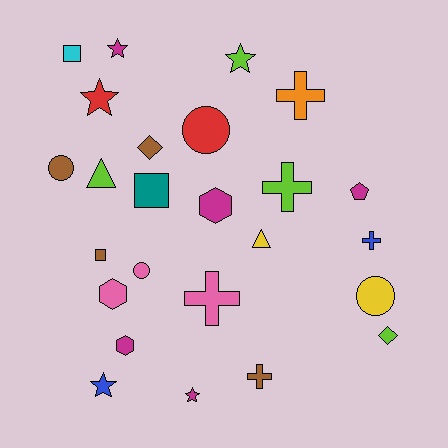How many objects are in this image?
There are 25 objects.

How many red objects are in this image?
There are 2 red objects.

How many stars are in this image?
There are 5 stars.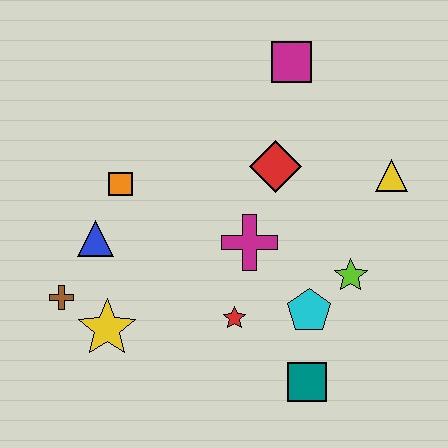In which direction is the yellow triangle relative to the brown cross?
The yellow triangle is to the right of the brown cross.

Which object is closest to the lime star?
The cyan pentagon is closest to the lime star.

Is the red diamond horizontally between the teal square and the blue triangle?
Yes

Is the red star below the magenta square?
Yes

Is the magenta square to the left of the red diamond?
No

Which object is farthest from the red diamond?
The brown cross is farthest from the red diamond.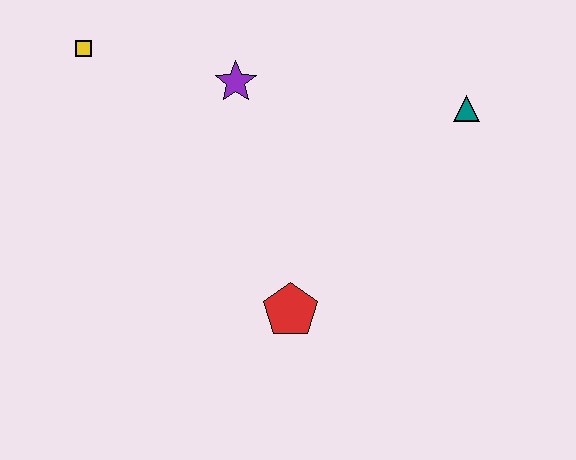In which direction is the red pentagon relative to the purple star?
The red pentagon is below the purple star.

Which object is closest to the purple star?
The yellow square is closest to the purple star.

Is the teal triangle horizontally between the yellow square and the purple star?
No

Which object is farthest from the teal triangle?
The yellow square is farthest from the teal triangle.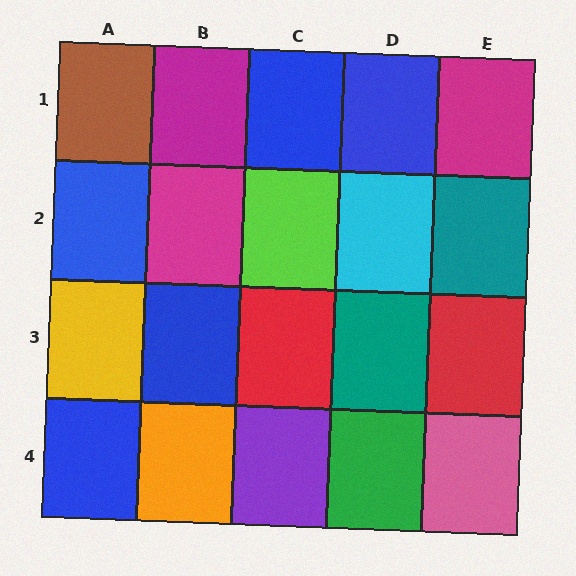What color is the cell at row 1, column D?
Blue.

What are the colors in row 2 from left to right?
Blue, magenta, lime, cyan, teal.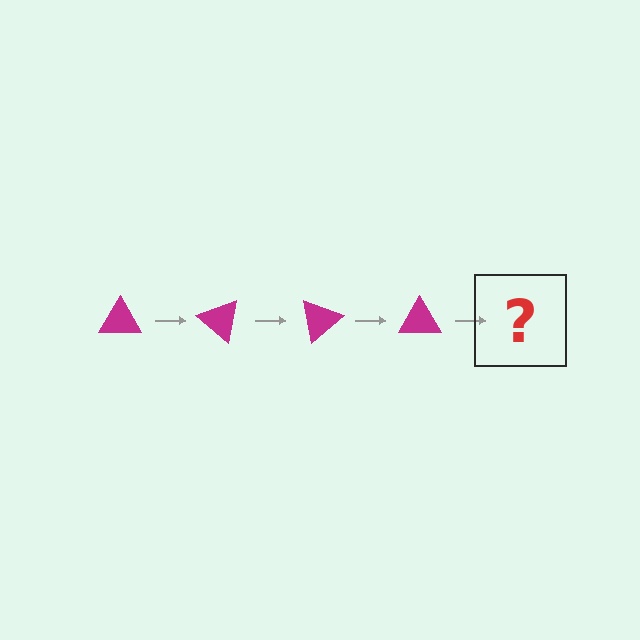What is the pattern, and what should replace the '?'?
The pattern is that the triangle rotates 40 degrees each step. The '?' should be a magenta triangle rotated 160 degrees.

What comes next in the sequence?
The next element should be a magenta triangle rotated 160 degrees.